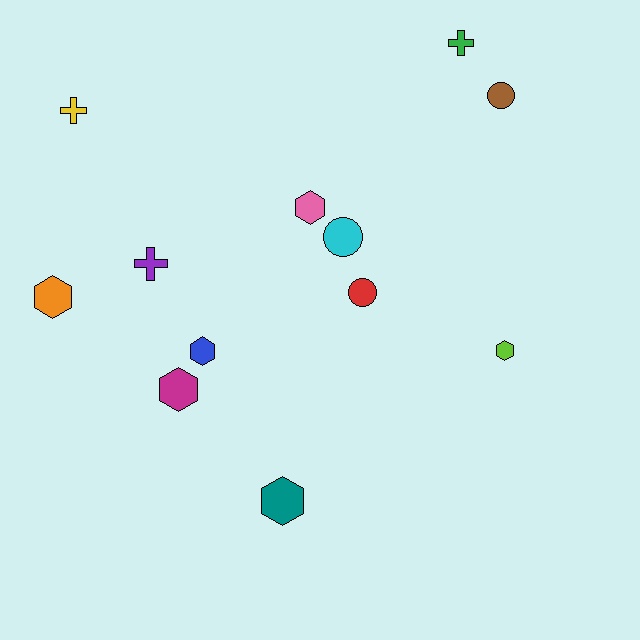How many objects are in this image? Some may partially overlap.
There are 12 objects.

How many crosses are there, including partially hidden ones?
There are 3 crosses.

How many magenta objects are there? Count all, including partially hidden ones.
There is 1 magenta object.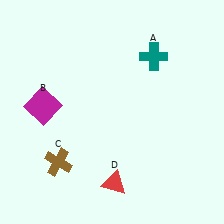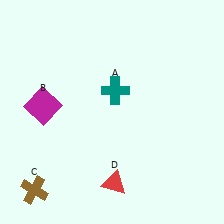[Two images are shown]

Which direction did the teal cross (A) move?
The teal cross (A) moved left.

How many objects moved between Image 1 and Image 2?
2 objects moved between the two images.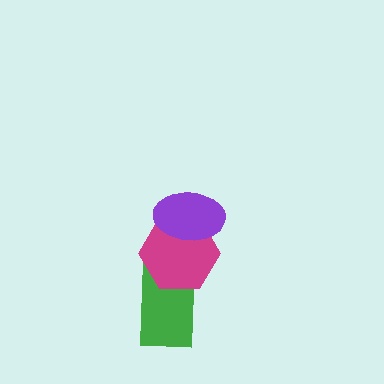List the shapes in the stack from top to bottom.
From top to bottom: the purple ellipse, the magenta hexagon, the green rectangle.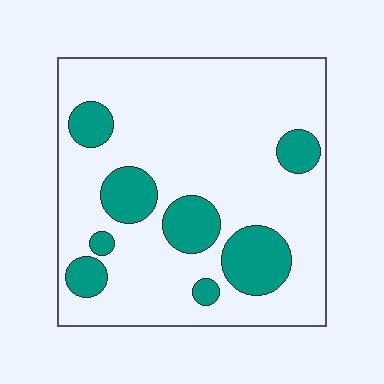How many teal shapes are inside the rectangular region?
8.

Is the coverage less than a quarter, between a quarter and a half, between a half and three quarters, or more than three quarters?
Less than a quarter.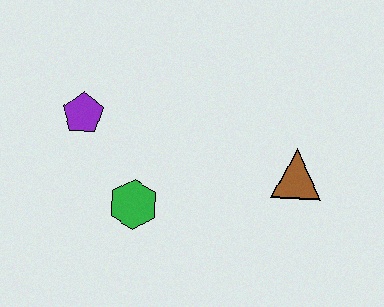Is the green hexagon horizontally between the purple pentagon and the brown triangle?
Yes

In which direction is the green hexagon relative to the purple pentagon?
The green hexagon is below the purple pentagon.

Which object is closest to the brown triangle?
The green hexagon is closest to the brown triangle.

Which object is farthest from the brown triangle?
The purple pentagon is farthest from the brown triangle.